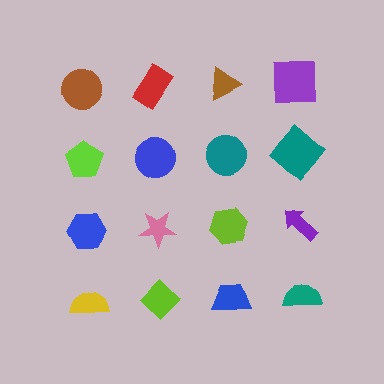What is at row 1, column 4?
A purple square.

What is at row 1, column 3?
A brown triangle.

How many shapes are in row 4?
4 shapes.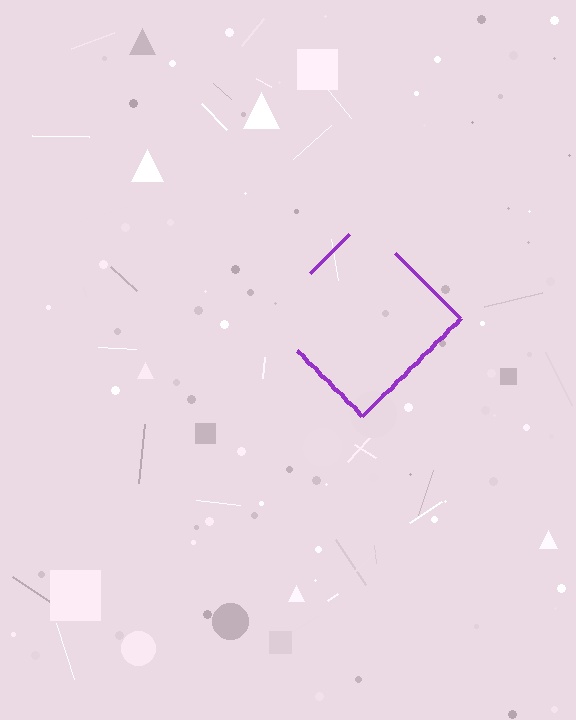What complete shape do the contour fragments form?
The contour fragments form a diamond.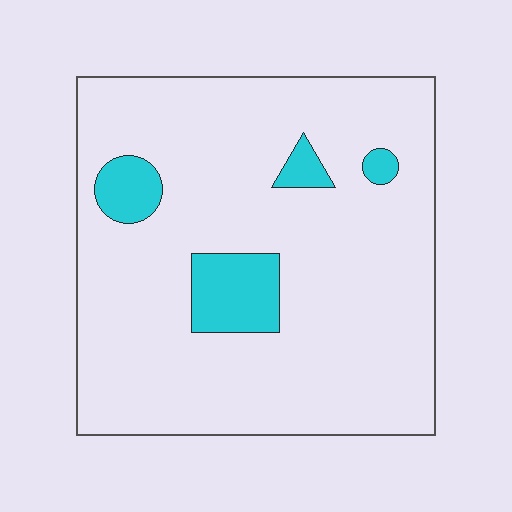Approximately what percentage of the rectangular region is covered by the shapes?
Approximately 10%.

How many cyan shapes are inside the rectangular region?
4.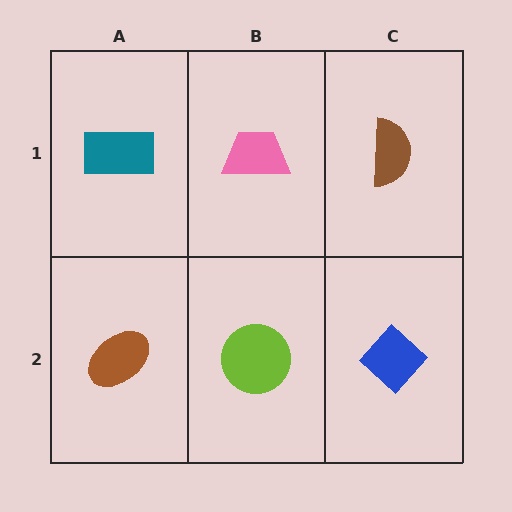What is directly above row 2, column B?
A pink trapezoid.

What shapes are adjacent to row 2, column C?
A brown semicircle (row 1, column C), a lime circle (row 2, column B).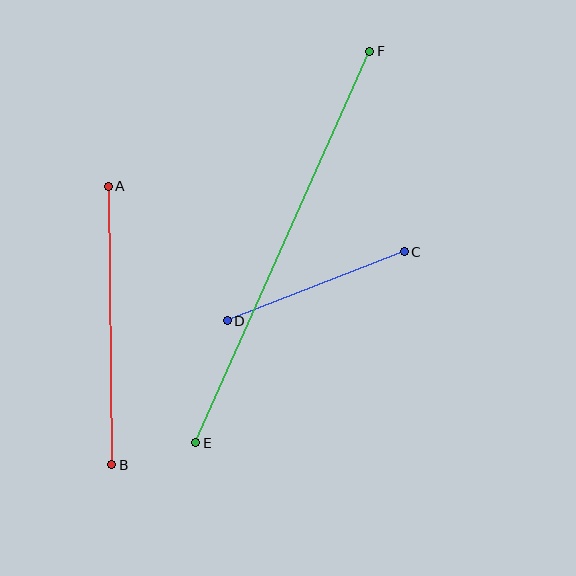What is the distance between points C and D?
The distance is approximately 190 pixels.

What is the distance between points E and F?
The distance is approximately 428 pixels.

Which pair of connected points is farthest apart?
Points E and F are farthest apart.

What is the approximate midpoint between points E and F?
The midpoint is at approximately (283, 247) pixels.